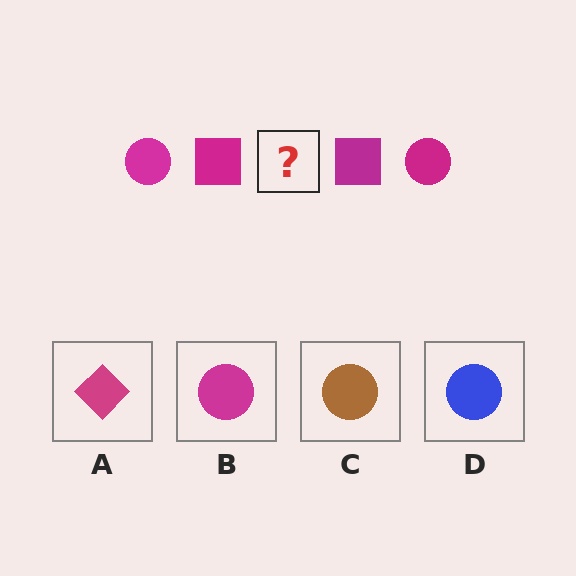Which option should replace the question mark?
Option B.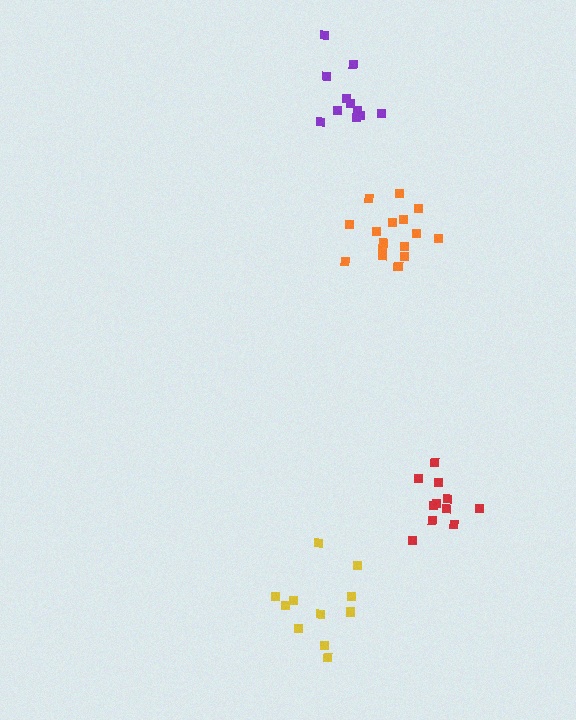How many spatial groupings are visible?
There are 4 spatial groupings.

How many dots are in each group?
Group 1: 11 dots, Group 2: 16 dots, Group 3: 11 dots, Group 4: 11 dots (49 total).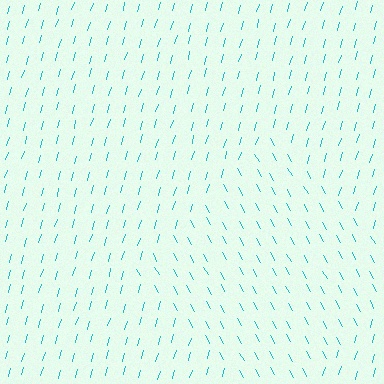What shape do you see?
I see a diamond.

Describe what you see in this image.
The image is filled with small cyan line segments. A diamond region in the image has lines oriented differently from the surrounding lines, creating a visible texture boundary.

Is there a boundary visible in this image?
Yes, there is a texture boundary formed by a change in line orientation.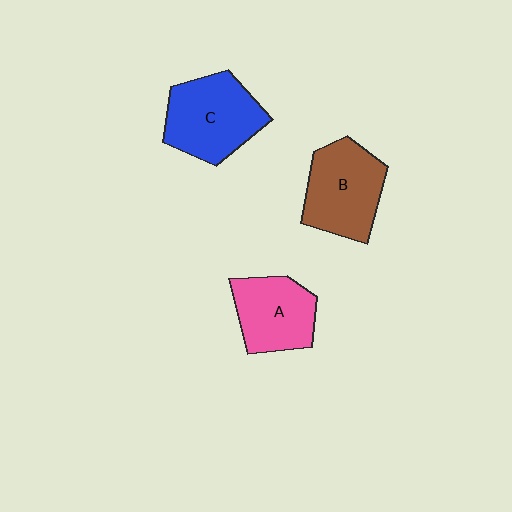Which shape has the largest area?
Shape C (blue).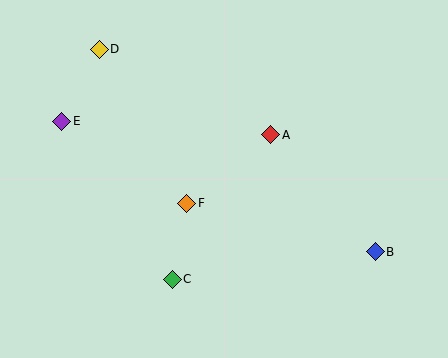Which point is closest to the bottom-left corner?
Point C is closest to the bottom-left corner.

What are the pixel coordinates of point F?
Point F is at (187, 203).